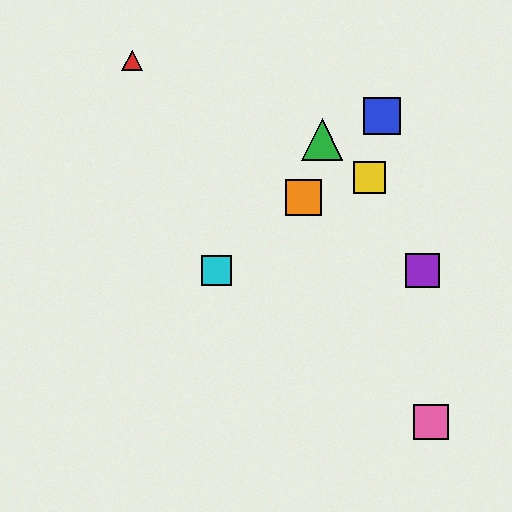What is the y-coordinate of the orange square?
The orange square is at y≈198.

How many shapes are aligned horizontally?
2 shapes (the purple square, the cyan square) are aligned horizontally.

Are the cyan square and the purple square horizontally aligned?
Yes, both are at y≈271.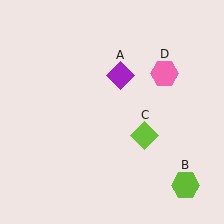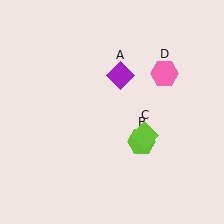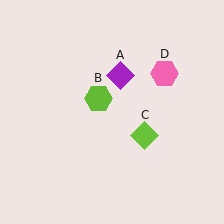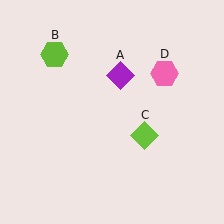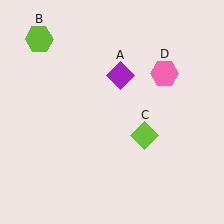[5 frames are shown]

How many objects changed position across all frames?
1 object changed position: lime hexagon (object B).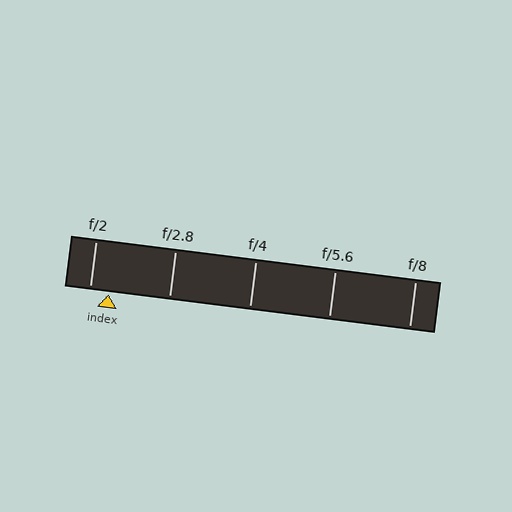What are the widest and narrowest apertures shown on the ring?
The widest aperture shown is f/2 and the narrowest is f/8.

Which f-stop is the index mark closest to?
The index mark is closest to f/2.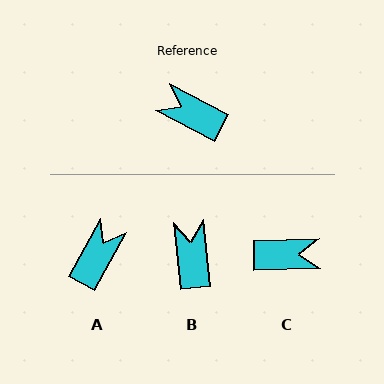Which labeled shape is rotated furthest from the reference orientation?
C, about 151 degrees away.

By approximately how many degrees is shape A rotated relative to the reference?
Approximately 92 degrees clockwise.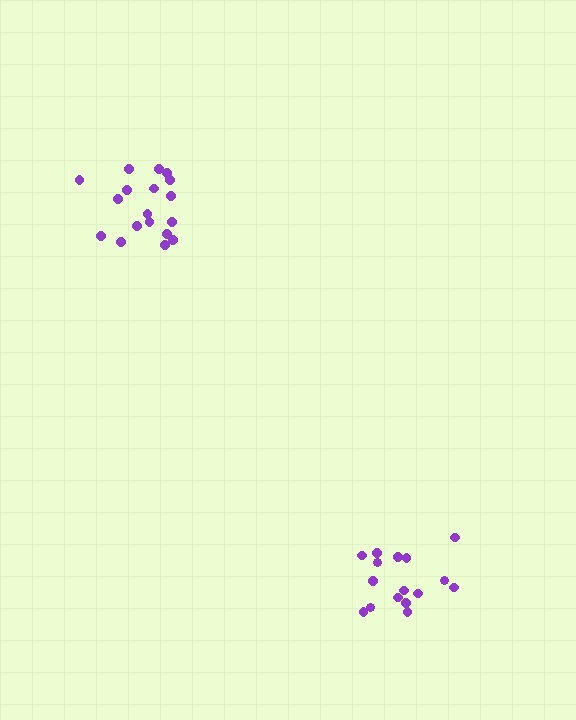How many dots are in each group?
Group 1: 18 dots, Group 2: 16 dots (34 total).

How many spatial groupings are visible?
There are 2 spatial groupings.